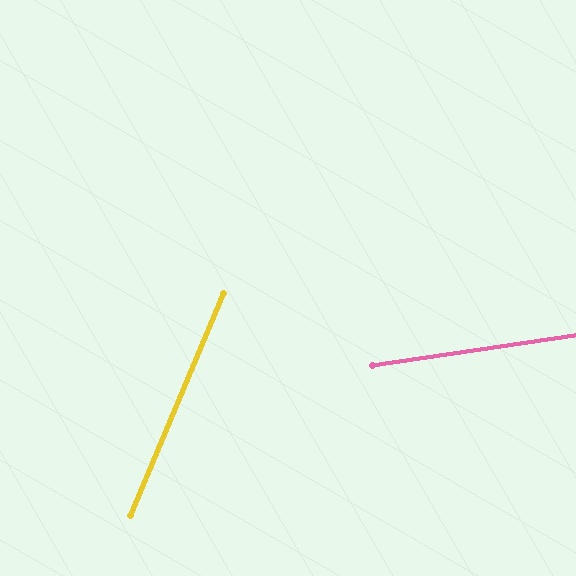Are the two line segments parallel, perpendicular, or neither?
Neither parallel nor perpendicular — they differ by about 59°.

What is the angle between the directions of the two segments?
Approximately 59 degrees.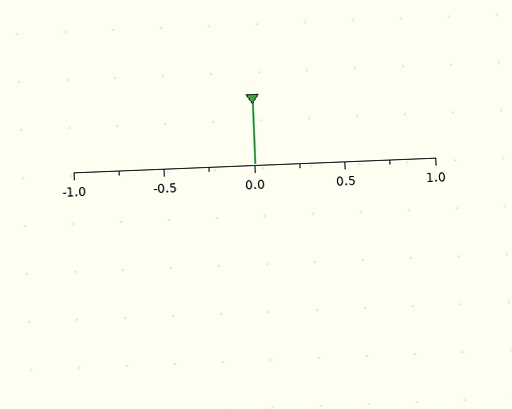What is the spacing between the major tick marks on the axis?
The major ticks are spaced 0.5 apart.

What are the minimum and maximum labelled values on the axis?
The axis runs from -1.0 to 1.0.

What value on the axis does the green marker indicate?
The marker indicates approximately 0.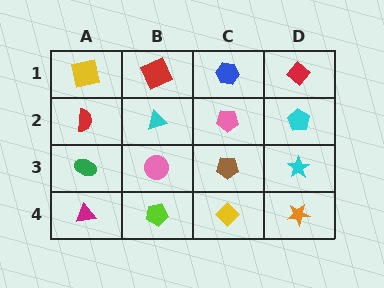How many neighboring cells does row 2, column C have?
4.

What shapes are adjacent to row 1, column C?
A pink pentagon (row 2, column C), a red square (row 1, column B), a red diamond (row 1, column D).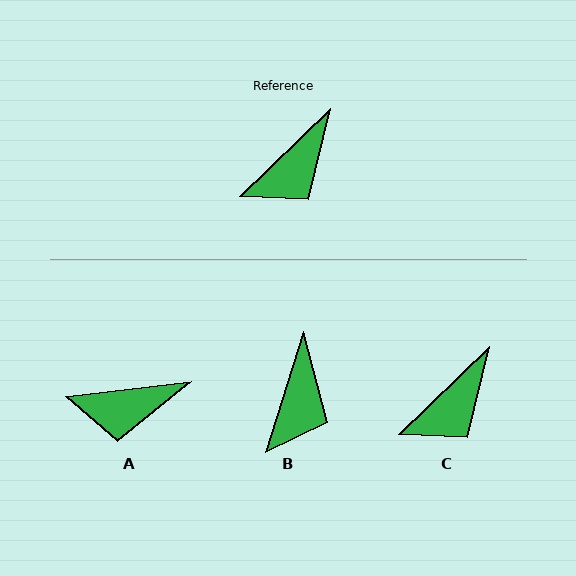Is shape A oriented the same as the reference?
No, it is off by about 38 degrees.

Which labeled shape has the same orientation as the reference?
C.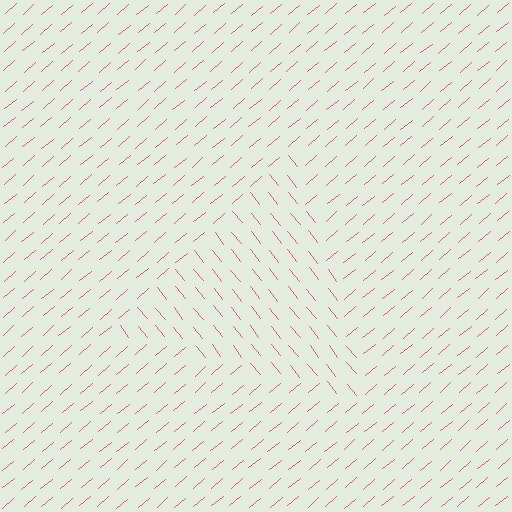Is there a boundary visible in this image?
Yes, there is a texture boundary formed by a change in line orientation.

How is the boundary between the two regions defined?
The boundary is defined purely by a change in line orientation (approximately 88 degrees difference). All lines are the same color and thickness.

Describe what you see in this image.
The image is filled with small pink line segments. A triangle region in the image has lines oriented differently from the surrounding lines, creating a visible texture boundary.